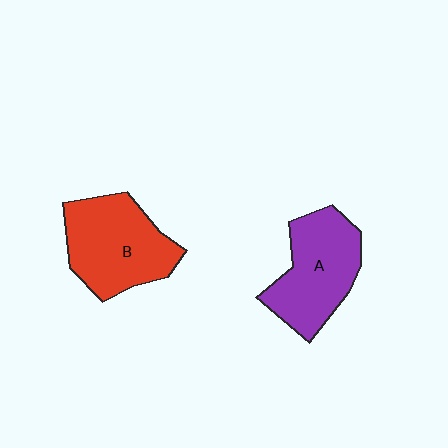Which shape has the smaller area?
Shape A (purple).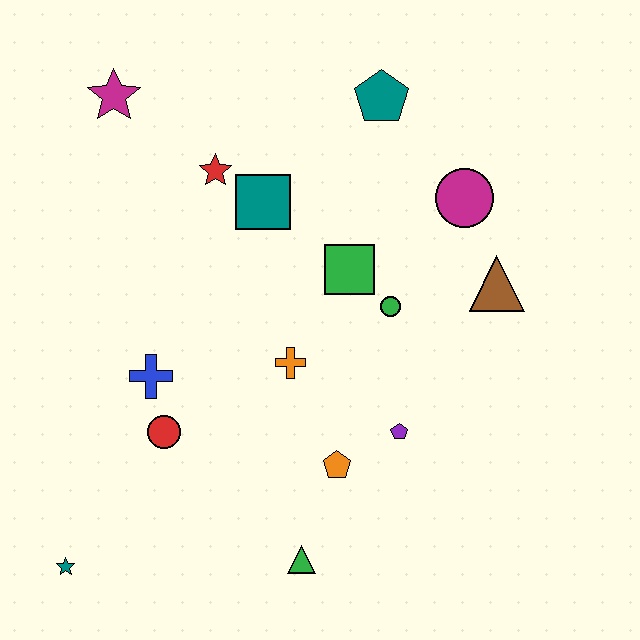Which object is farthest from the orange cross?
The magenta star is farthest from the orange cross.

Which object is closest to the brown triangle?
The magenta circle is closest to the brown triangle.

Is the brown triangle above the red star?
No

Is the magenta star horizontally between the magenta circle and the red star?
No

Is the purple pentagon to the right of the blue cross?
Yes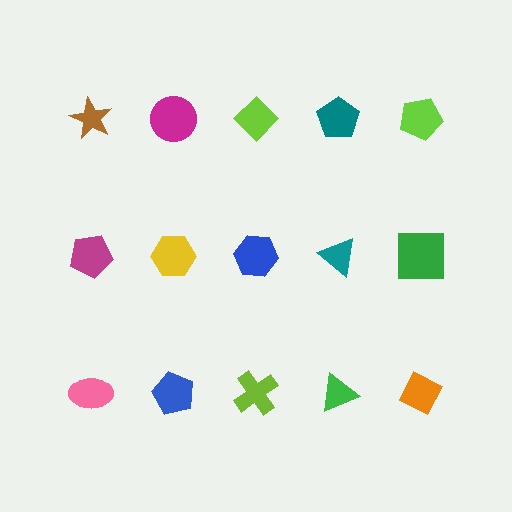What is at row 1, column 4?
A teal pentagon.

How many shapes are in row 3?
5 shapes.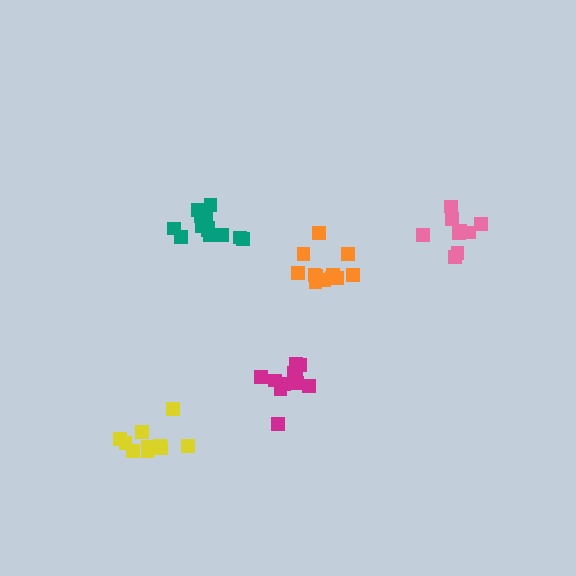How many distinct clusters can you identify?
There are 5 distinct clusters.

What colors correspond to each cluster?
The clusters are colored: pink, magenta, teal, yellow, orange.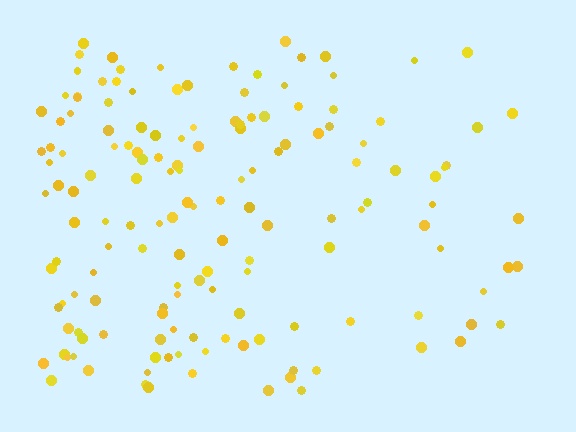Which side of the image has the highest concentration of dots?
The left.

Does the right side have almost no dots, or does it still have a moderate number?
Still a moderate number, just noticeably fewer than the left.